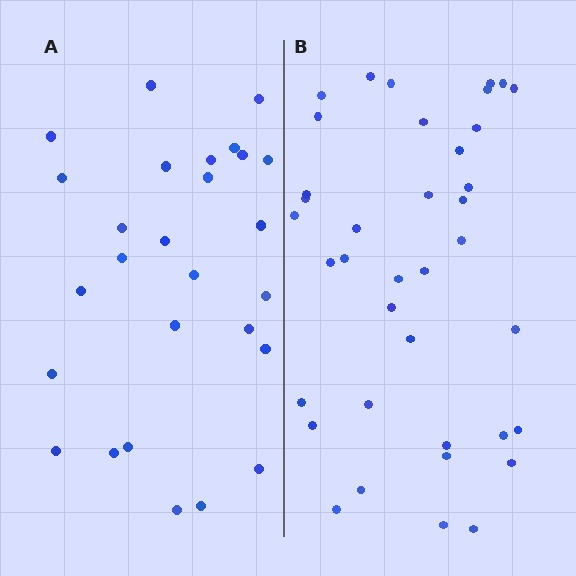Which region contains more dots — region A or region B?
Region B (the right region) has more dots.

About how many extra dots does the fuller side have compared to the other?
Region B has roughly 12 or so more dots than region A.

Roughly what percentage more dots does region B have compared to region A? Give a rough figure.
About 40% more.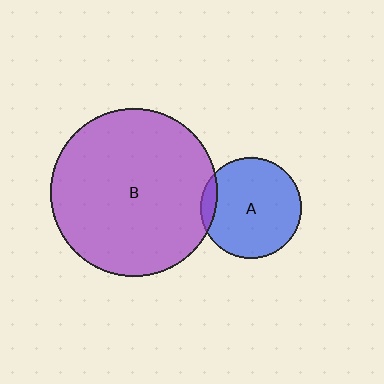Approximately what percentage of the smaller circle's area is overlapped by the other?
Approximately 10%.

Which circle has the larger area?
Circle B (purple).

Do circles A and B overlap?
Yes.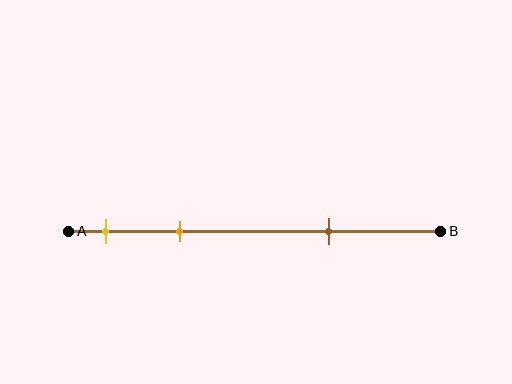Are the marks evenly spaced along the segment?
No, the marks are not evenly spaced.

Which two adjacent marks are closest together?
The yellow and orange marks are the closest adjacent pair.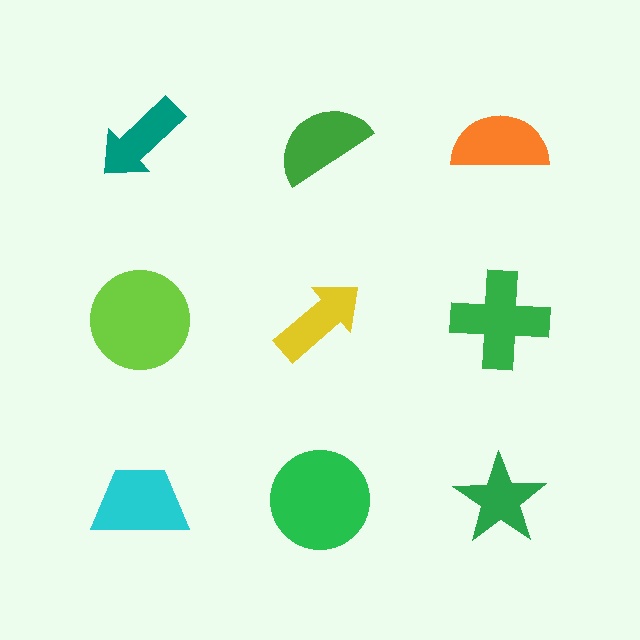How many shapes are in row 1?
3 shapes.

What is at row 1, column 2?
A green semicircle.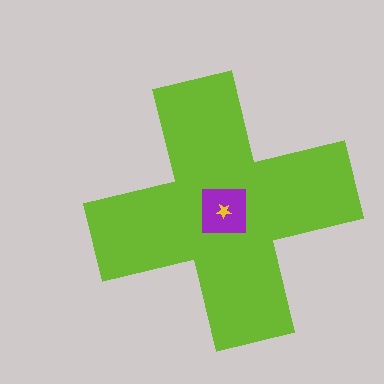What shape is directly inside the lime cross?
The purple square.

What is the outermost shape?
The lime cross.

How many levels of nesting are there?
3.